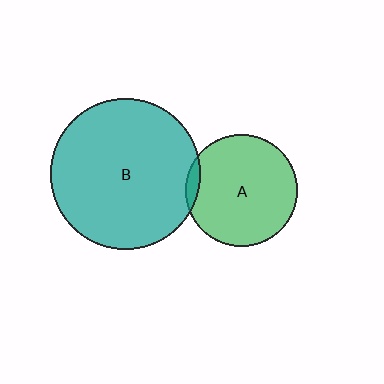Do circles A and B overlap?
Yes.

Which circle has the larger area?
Circle B (teal).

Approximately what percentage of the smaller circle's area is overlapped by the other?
Approximately 5%.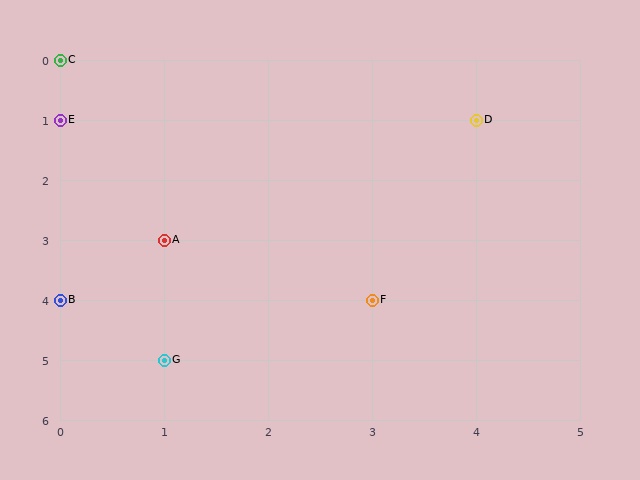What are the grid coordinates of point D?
Point D is at grid coordinates (4, 1).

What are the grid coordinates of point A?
Point A is at grid coordinates (1, 3).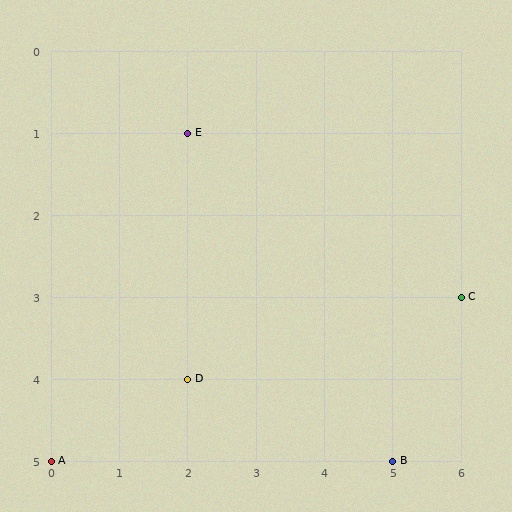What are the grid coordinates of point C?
Point C is at grid coordinates (6, 3).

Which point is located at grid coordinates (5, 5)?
Point B is at (5, 5).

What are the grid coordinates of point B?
Point B is at grid coordinates (5, 5).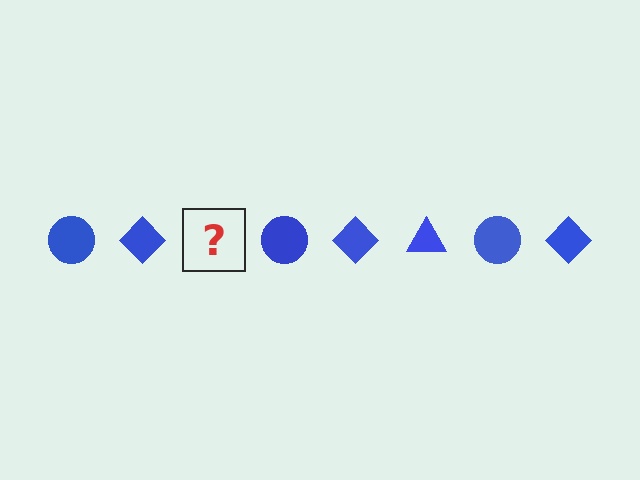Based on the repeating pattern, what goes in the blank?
The blank should be a blue triangle.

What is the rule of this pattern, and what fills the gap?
The rule is that the pattern cycles through circle, diamond, triangle shapes in blue. The gap should be filled with a blue triangle.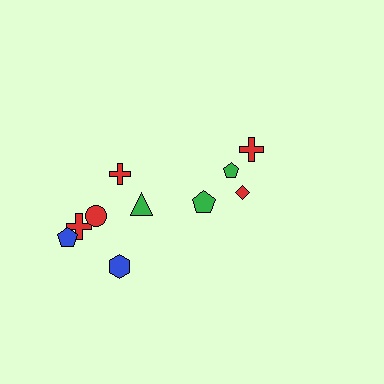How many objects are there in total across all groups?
There are 10 objects.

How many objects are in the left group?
There are 6 objects.